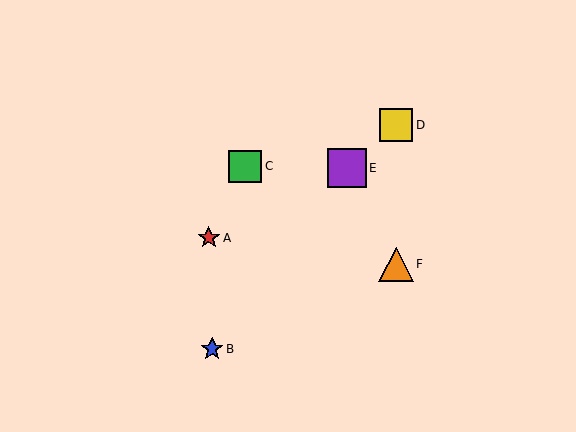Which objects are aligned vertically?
Objects D, F are aligned vertically.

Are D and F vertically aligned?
Yes, both are at x≈396.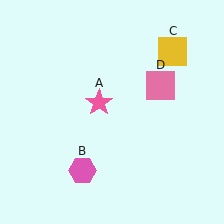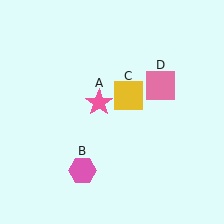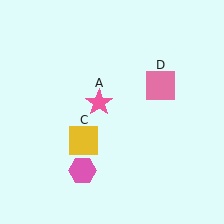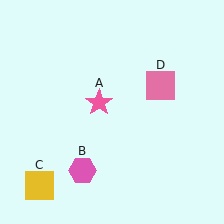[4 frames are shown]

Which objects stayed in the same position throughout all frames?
Pink star (object A) and pink hexagon (object B) and pink square (object D) remained stationary.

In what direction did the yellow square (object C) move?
The yellow square (object C) moved down and to the left.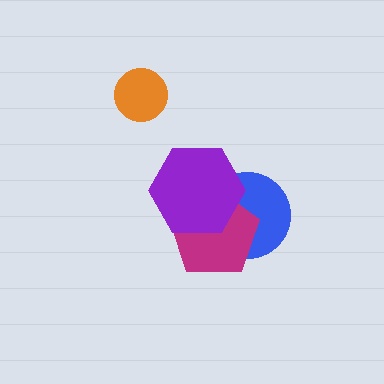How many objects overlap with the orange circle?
0 objects overlap with the orange circle.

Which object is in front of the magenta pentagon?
The purple hexagon is in front of the magenta pentagon.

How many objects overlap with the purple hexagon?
2 objects overlap with the purple hexagon.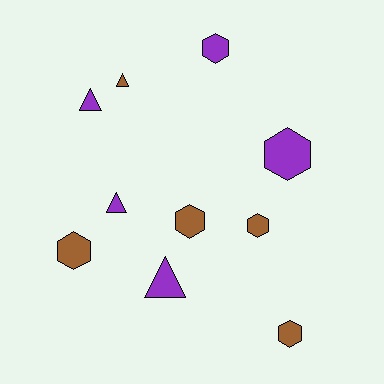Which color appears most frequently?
Brown, with 5 objects.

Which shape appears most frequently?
Hexagon, with 6 objects.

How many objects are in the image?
There are 10 objects.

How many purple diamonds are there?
There are no purple diamonds.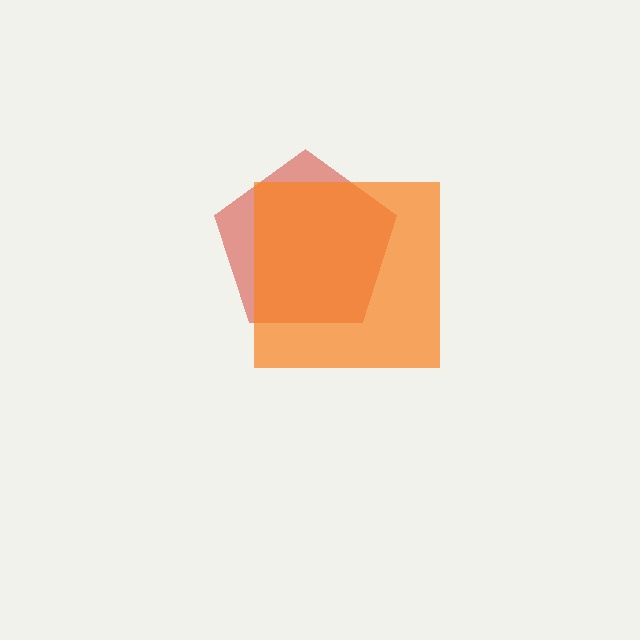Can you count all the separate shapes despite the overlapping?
Yes, there are 2 separate shapes.